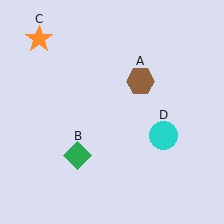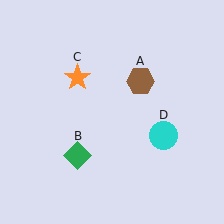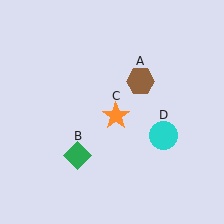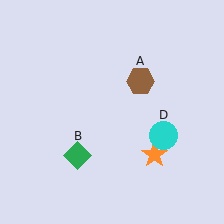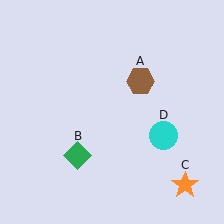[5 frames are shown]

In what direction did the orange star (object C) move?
The orange star (object C) moved down and to the right.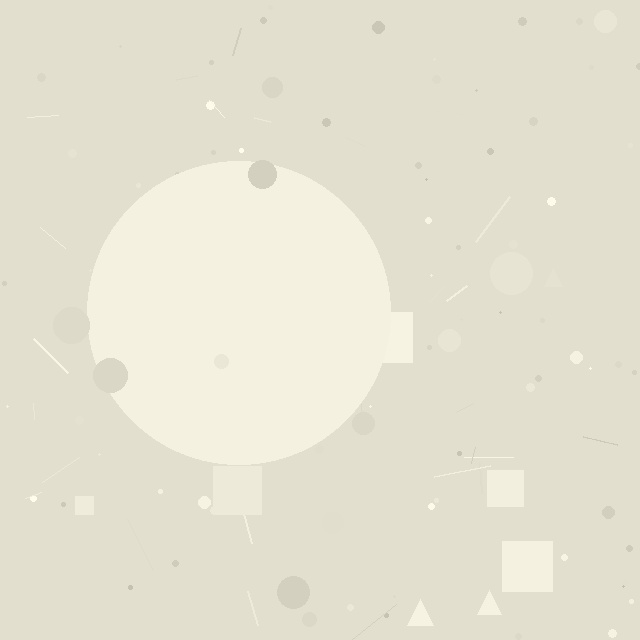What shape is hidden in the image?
A circle is hidden in the image.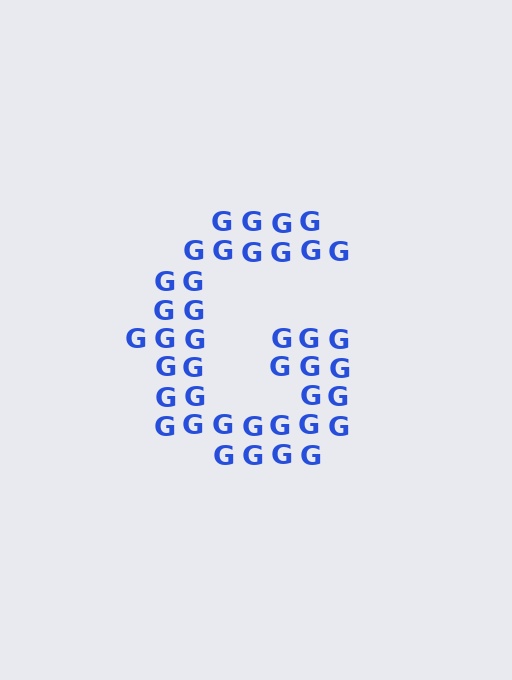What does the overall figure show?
The overall figure shows the letter G.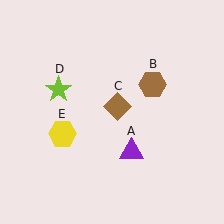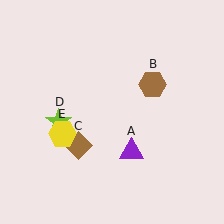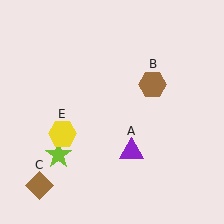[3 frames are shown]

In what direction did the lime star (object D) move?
The lime star (object D) moved down.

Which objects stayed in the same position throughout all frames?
Purple triangle (object A) and brown hexagon (object B) and yellow hexagon (object E) remained stationary.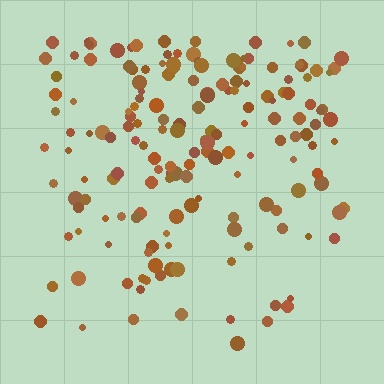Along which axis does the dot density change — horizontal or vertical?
Vertical.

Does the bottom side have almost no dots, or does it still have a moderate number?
Still a moderate number, just noticeably fewer than the top.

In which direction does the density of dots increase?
From bottom to top, with the top side densest.